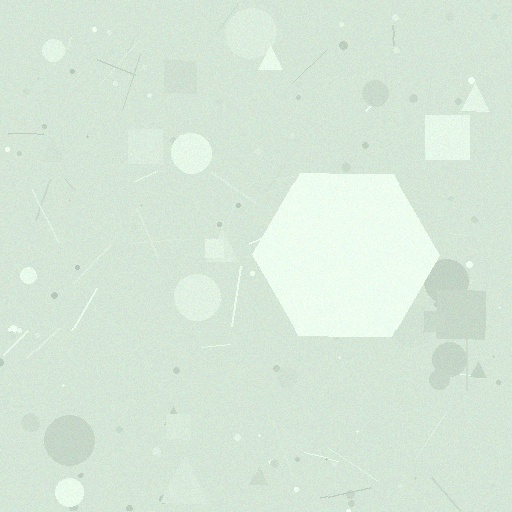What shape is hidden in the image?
A hexagon is hidden in the image.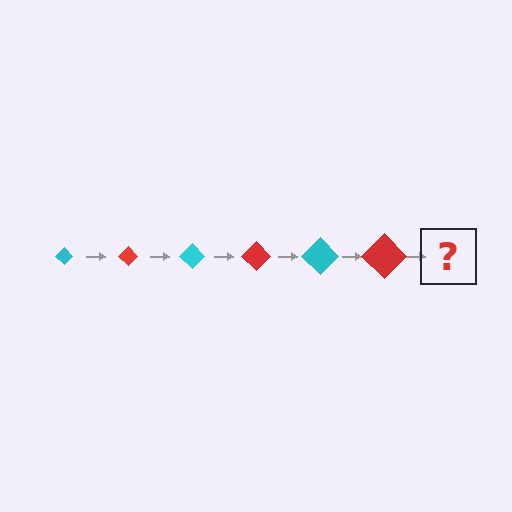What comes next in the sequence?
The next element should be a cyan diamond, larger than the previous one.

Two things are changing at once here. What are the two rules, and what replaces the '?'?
The two rules are that the diamond grows larger each step and the color cycles through cyan and red. The '?' should be a cyan diamond, larger than the previous one.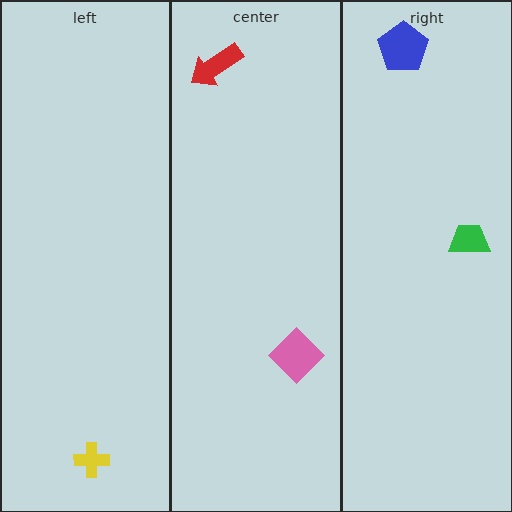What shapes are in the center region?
The red arrow, the pink diamond.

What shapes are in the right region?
The blue pentagon, the green trapezoid.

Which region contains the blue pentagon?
The right region.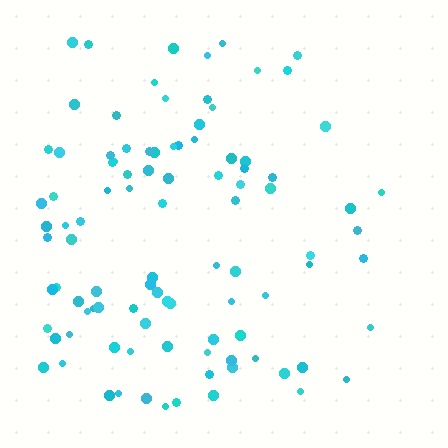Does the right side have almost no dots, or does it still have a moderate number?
Still a moderate number, just noticeably fewer than the left.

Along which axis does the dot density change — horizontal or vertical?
Horizontal.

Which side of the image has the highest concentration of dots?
The left.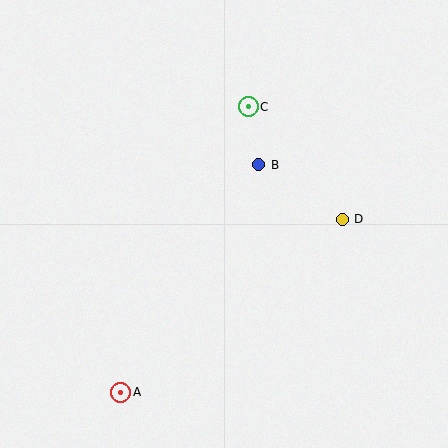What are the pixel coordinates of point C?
Point C is at (248, 107).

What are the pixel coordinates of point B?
Point B is at (259, 165).